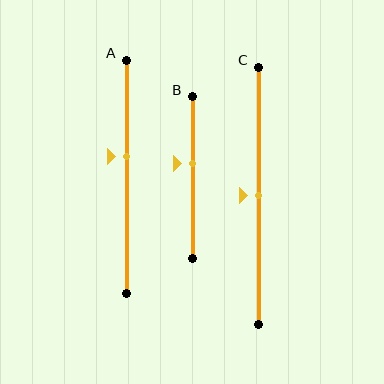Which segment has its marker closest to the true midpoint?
Segment C has its marker closest to the true midpoint.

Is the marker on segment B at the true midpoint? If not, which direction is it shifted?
No, the marker on segment B is shifted upward by about 9% of the segment length.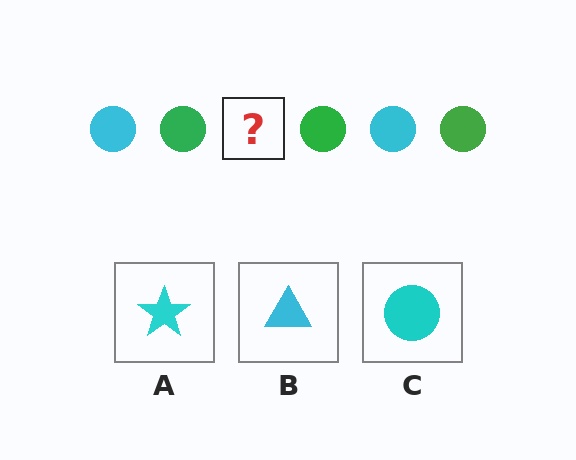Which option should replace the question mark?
Option C.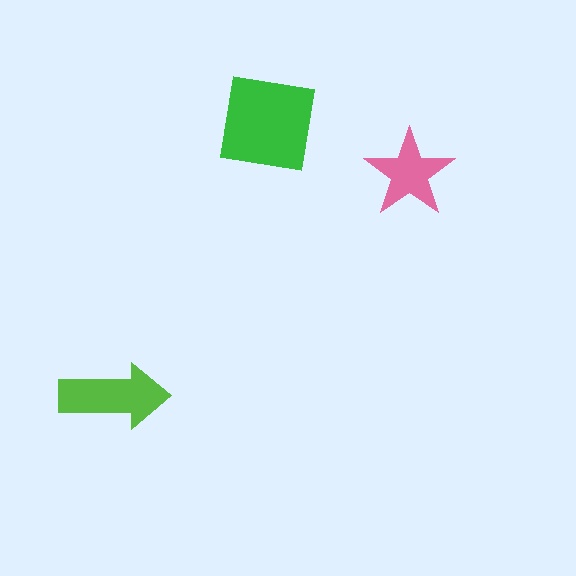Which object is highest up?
The green square is topmost.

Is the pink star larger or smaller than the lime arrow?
Smaller.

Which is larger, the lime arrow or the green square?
The green square.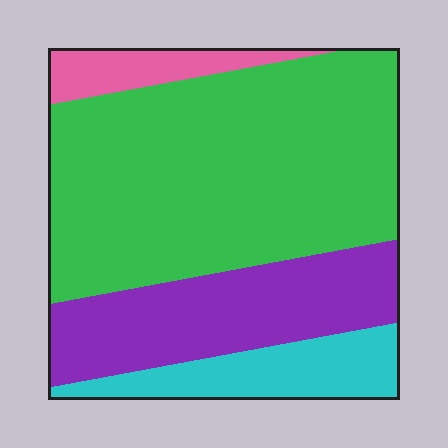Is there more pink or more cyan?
Cyan.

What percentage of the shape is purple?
Purple takes up about one quarter (1/4) of the shape.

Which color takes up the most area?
Green, at roughly 55%.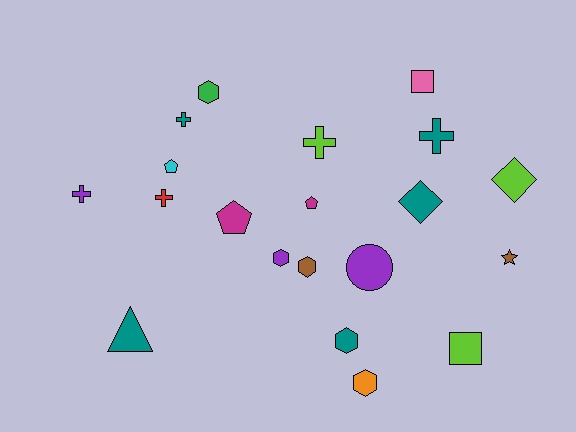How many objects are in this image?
There are 20 objects.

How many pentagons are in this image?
There are 3 pentagons.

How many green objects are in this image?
There is 1 green object.